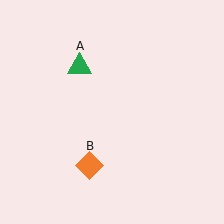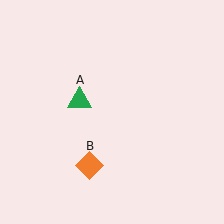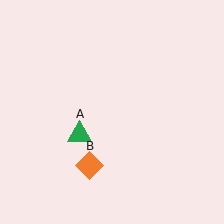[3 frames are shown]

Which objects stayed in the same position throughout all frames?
Orange diamond (object B) remained stationary.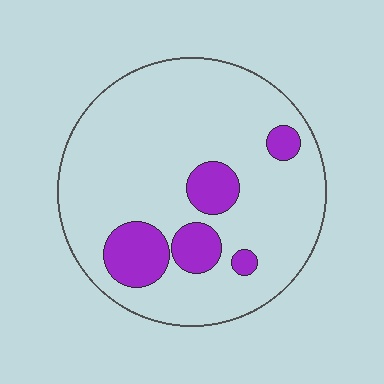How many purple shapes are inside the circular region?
5.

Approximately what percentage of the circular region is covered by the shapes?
Approximately 15%.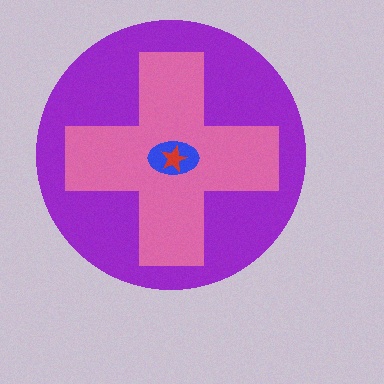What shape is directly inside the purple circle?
The pink cross.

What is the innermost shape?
The red star.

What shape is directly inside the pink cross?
The blue ellipse.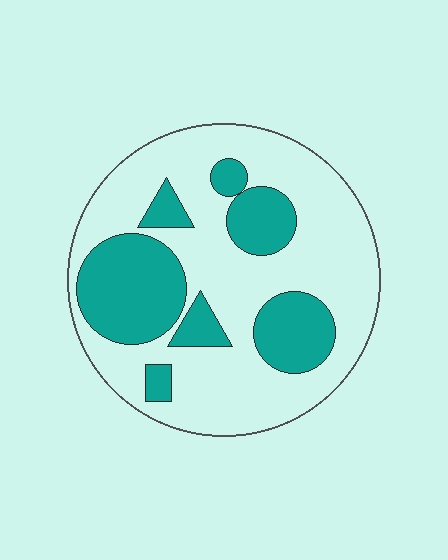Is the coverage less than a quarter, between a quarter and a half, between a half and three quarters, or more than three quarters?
Between a quarter and a half.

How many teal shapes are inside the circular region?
7.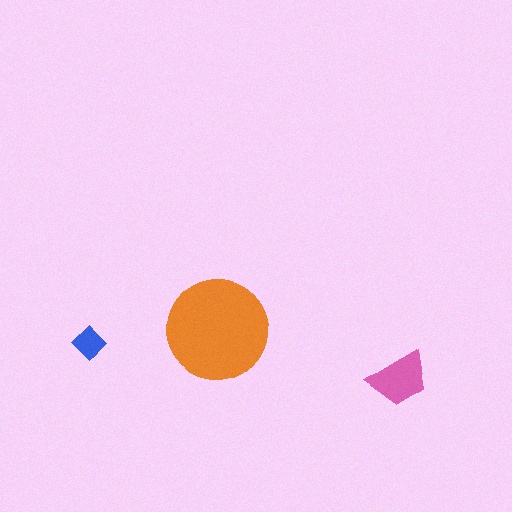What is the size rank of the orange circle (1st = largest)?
1st.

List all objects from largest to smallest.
The orange circle, the pink trapezoid, the blue diamond.